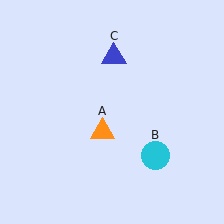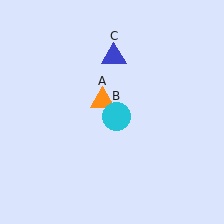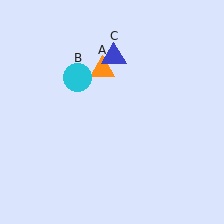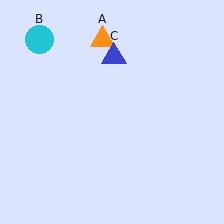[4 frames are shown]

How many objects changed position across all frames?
2 objects changed position: orange triangle (object A), cyan circle (object B).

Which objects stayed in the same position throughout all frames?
Blue triangle (object C) remained stationary.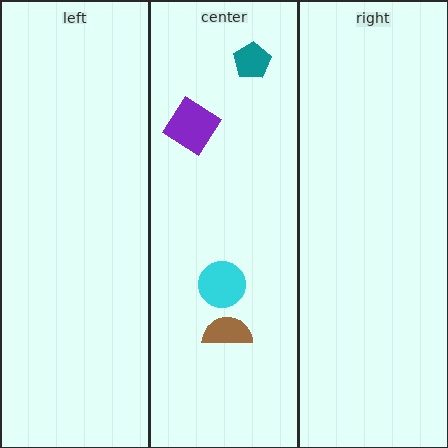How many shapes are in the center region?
4.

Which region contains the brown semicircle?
The center region.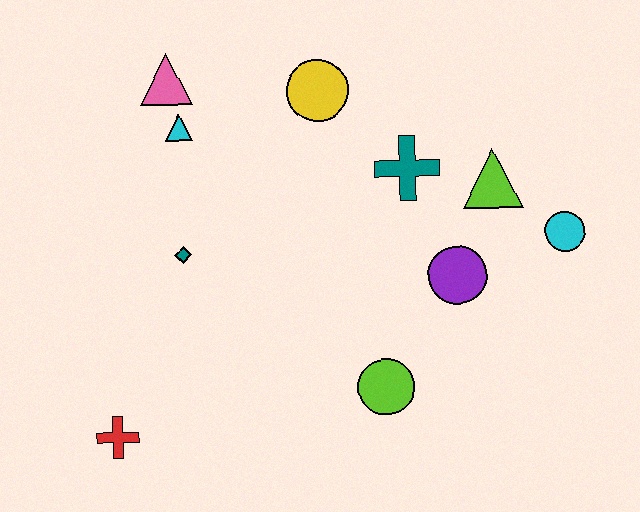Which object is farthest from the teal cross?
The red cross is farthest from the teal cross.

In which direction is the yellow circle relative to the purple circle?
The yellow circle is above the purple circle.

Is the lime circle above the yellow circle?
No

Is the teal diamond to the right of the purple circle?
No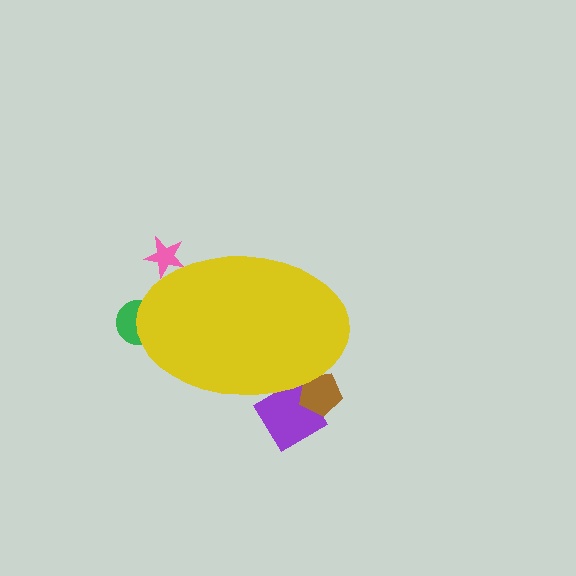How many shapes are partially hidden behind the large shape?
4 shapes are partially hidden.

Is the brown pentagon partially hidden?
Yes, the brown pentagon is partially hidden behind the yellow ellipse.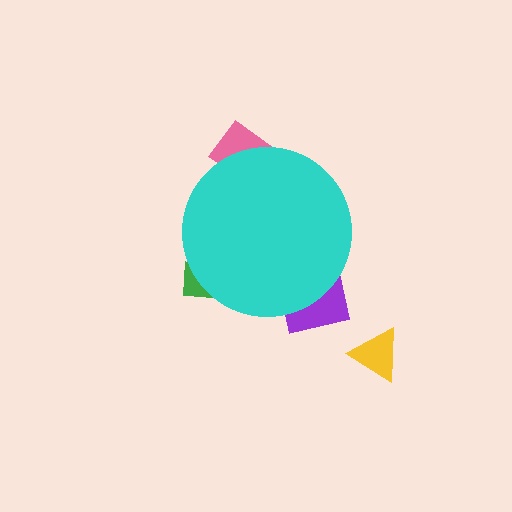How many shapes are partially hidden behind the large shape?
3 shapes are partially hidden.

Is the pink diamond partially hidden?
Yes, the pink diamond is partially hidden behind the cyan circle.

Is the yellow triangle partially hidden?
No, the yellow triangle is fully visible.